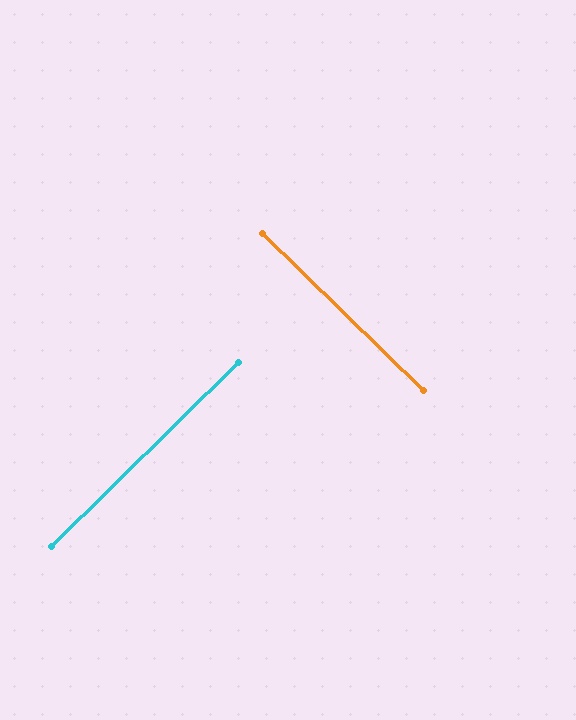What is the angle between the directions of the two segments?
Approximately 89 degrees.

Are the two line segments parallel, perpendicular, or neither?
Perpendicular — they meet at approximately 89°.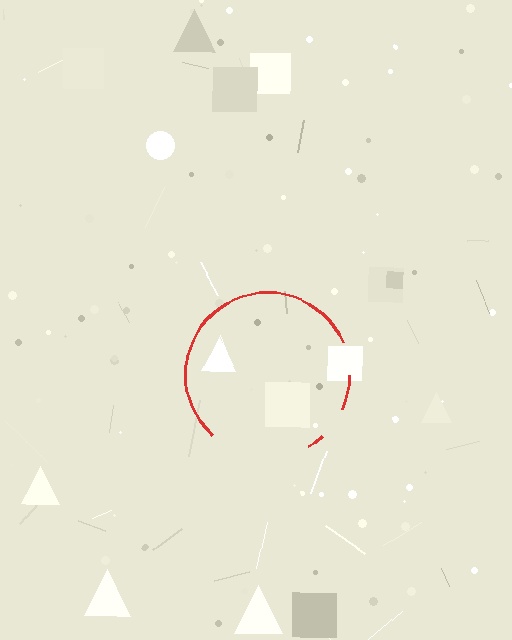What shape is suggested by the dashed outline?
The dashed outline suggests a circle.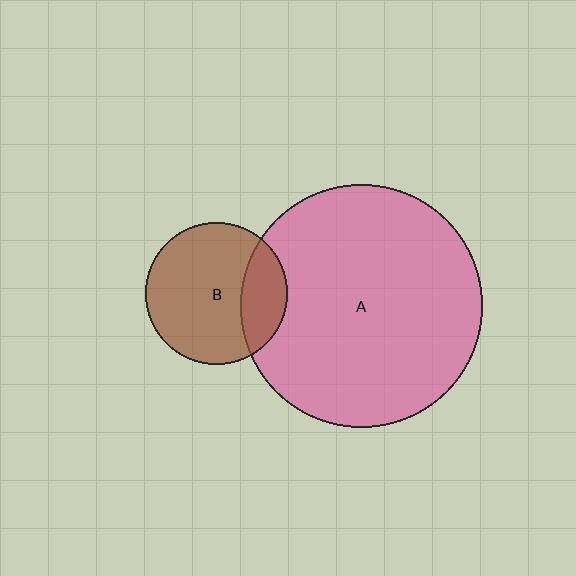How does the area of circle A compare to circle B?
Approximately 2.9 times.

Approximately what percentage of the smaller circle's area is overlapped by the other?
Approximately 25%.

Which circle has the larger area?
Circle A (pink).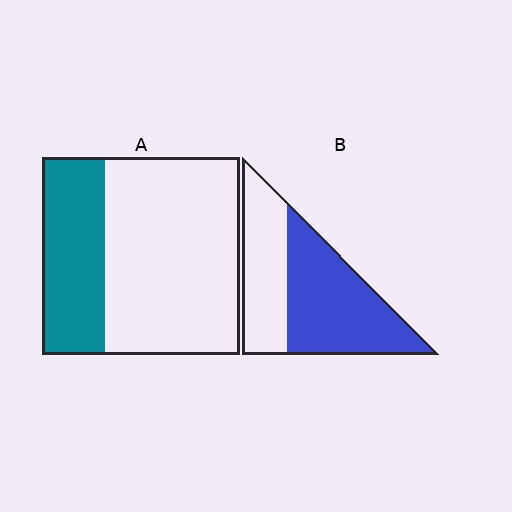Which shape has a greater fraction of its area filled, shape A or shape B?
Shape B.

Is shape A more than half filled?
No.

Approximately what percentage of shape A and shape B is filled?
A is approximately 30% and B is approximately 60%.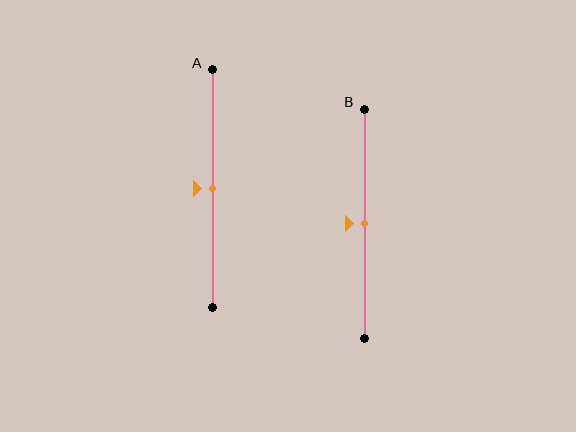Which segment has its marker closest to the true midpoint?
Segment A has its marker closest to the true midpoint.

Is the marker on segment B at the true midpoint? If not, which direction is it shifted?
Yes, the marker on segment B is at the true midpoint.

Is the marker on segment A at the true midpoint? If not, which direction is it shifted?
Yes, the marker on segment A is at the true midpoint.